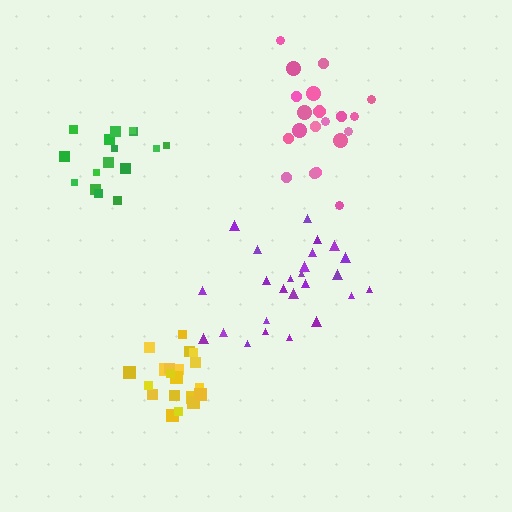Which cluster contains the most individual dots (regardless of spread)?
Purple (25).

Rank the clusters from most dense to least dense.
yellow, green, pink, purple.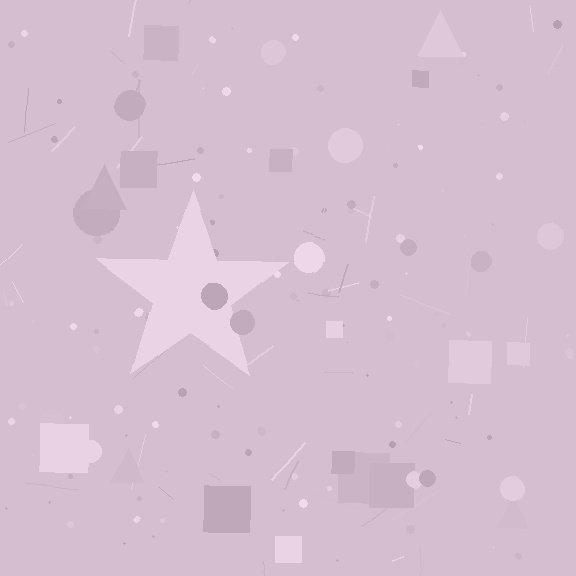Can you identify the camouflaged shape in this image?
The camouflaged shape is a star.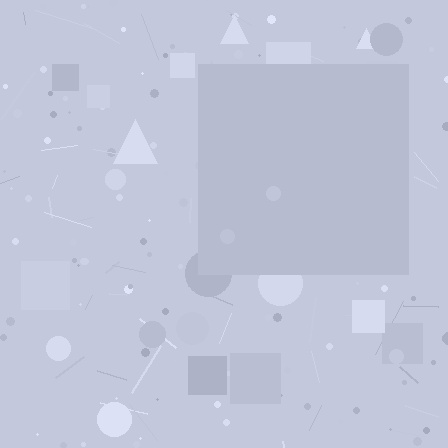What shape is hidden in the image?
A square is hidden in the image.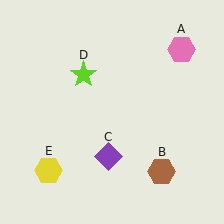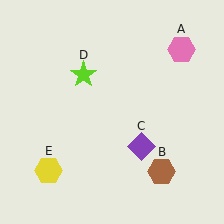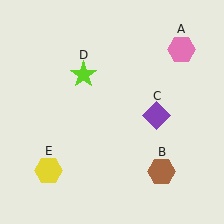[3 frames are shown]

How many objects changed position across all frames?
1 object changed position: purple diamond (object C).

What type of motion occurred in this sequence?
The purple diamond (object C) rotated counterclockwise around the center of the scene.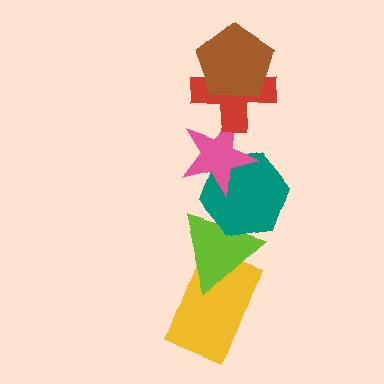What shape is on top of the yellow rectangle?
The lime triangle is on top of the yellow rectangle.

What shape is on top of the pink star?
The red cross is on top of the pink star.